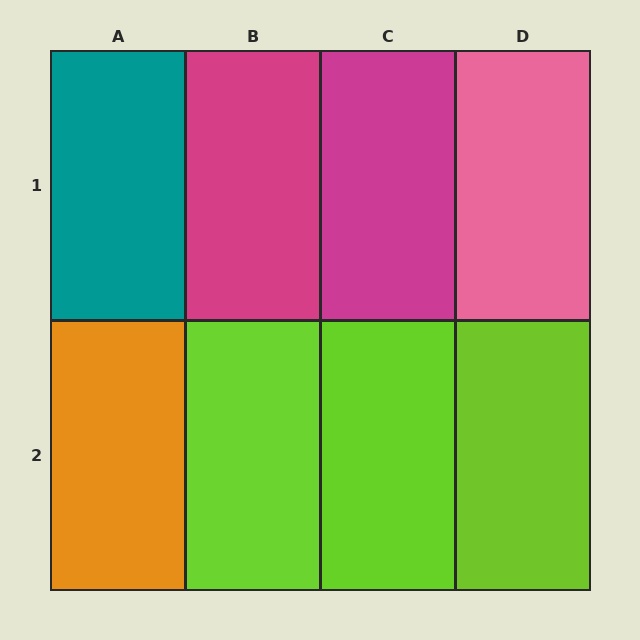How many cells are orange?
1 cell is orange.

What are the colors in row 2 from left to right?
Orange, lime, lime, lime.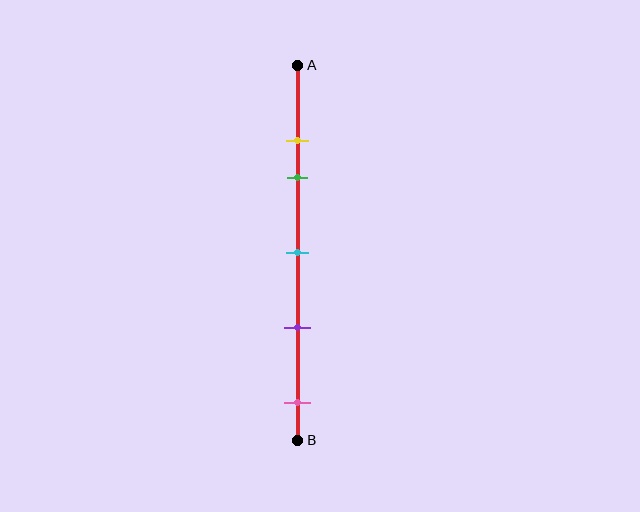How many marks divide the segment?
There are 5 marks dividing the segment.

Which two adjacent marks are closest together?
The yellow and green marks are the closest adjacent pair.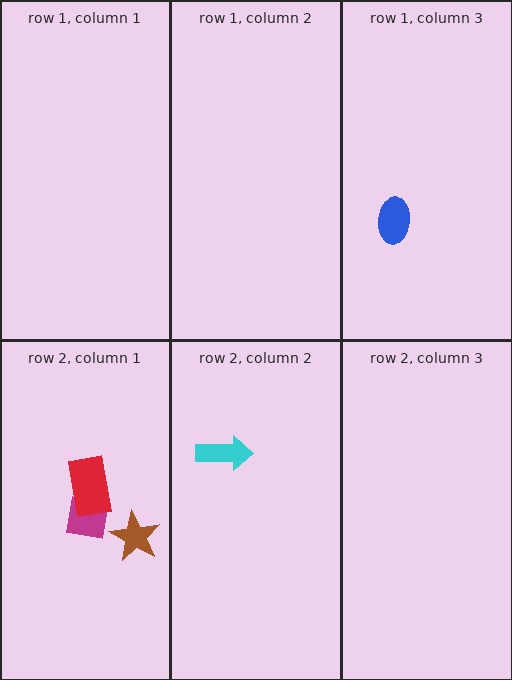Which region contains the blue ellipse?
The row 1, column 3 region.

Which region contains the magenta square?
The row 2, column 1 region.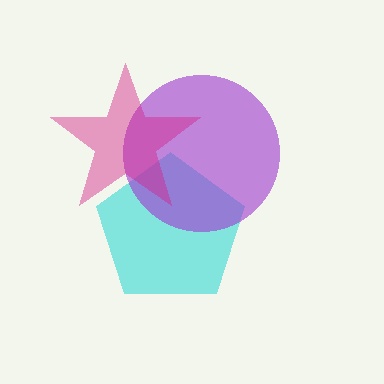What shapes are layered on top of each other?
The layered shapes are: a cyan pentagon, a purple circle, a magenta star.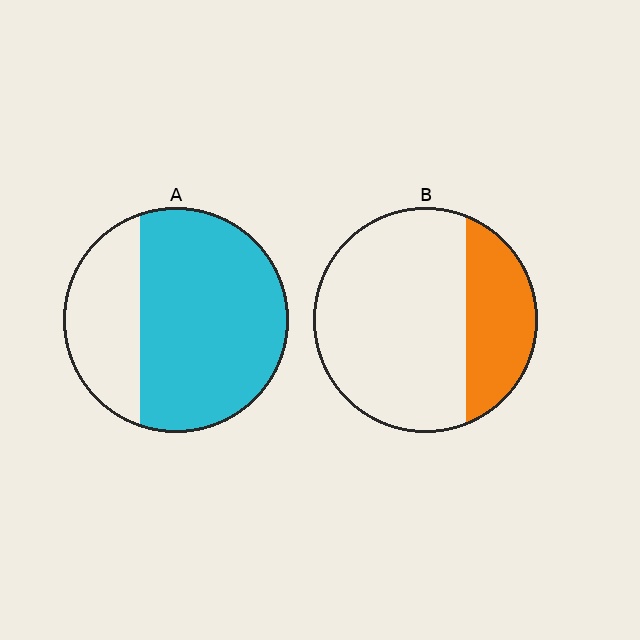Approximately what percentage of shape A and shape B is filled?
A is approximately 70% and B is approximately 30%.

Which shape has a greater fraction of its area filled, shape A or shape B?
Shape A.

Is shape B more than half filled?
No.